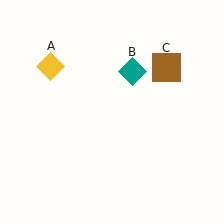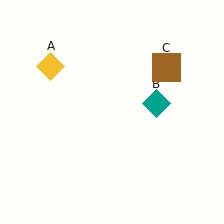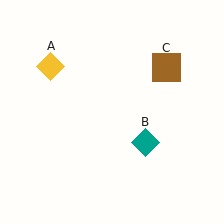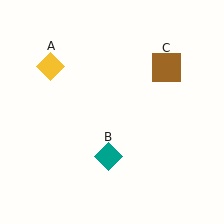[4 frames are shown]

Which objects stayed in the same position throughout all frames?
Yellow diamond (object A) and brown square (object C) remained stationary.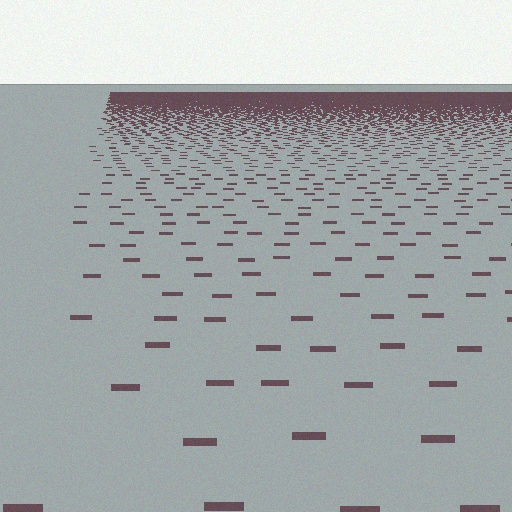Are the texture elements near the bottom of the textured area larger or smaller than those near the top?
Larger. Near the bottom, elements are closer to the viewer and appear at a bigger on-screen size.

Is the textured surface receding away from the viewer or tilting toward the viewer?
The surface is receding away from the viewer. Texture elements get smaller and denser toward the top.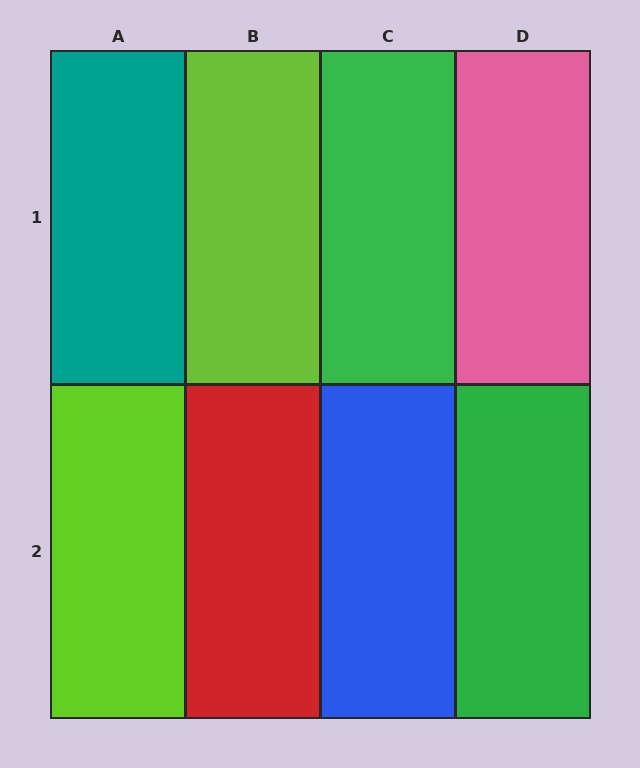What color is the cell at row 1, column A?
Teal.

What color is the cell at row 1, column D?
Pink.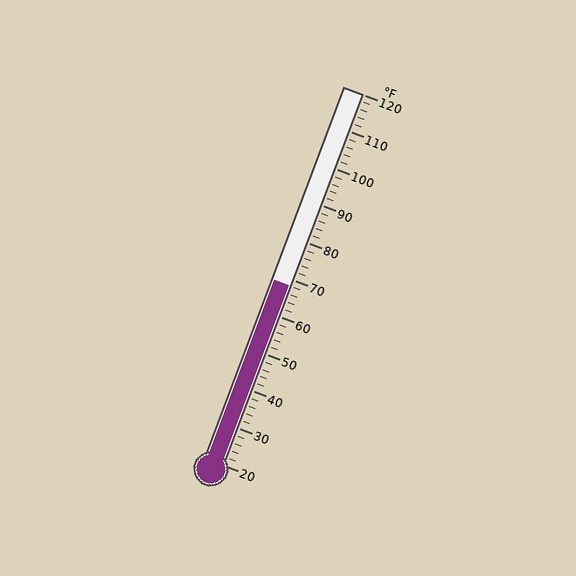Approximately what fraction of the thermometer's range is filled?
The thermometer is filled to approximately 50% of its range.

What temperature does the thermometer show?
The thermometer shows approximately 68°F.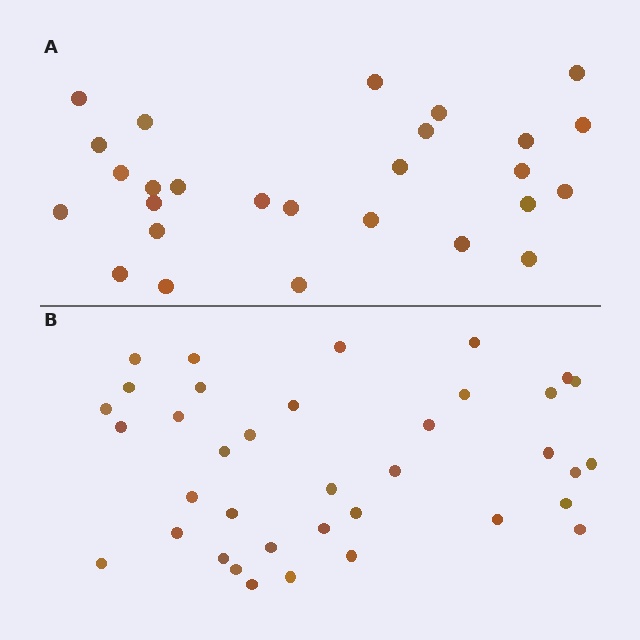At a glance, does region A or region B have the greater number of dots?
Region B (the bottom region) has more dots.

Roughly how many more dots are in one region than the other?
Region B has roughly 10 or so more dots than region A.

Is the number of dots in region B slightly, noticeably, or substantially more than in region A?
Region B has noticeably more, but not dramatically so. The ratio is roughly 1.4 to 1.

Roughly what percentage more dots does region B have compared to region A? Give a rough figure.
About 35% more.